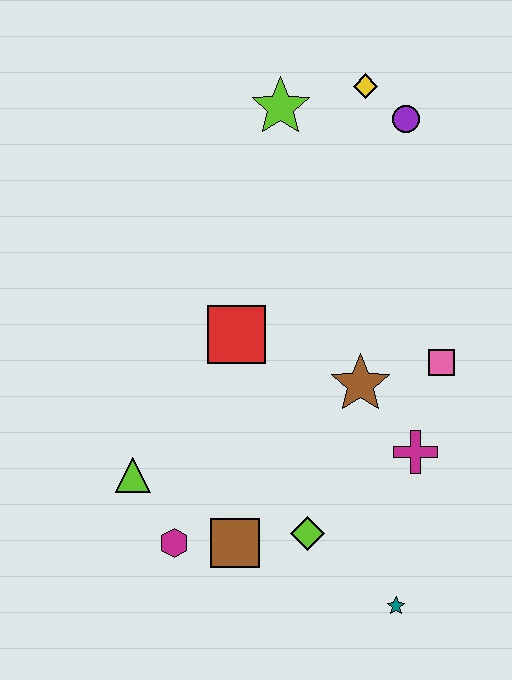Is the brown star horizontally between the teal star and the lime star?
Yes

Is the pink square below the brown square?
No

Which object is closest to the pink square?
The brown star is closest to the pink square.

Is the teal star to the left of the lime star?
No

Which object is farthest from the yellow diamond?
The teal star is farthest from the yellow diamond.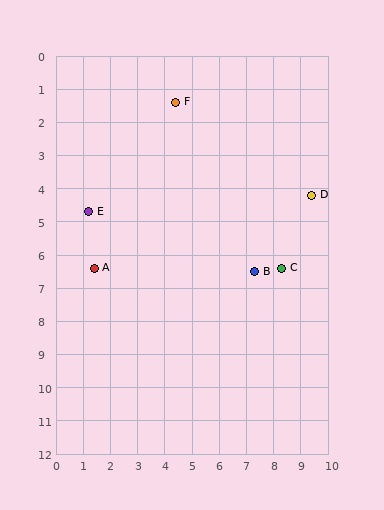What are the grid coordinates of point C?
Point C is at approximately (8.3, 6.4).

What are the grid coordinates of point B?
Point B is at approximately (7.3, 6.5).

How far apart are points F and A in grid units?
Points F and A are about 5.8 grid units apart.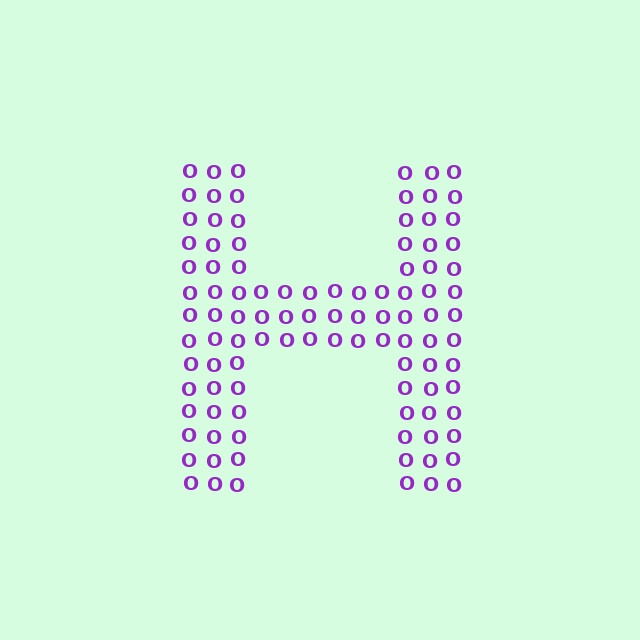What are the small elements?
The small elements are letter O's.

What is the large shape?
The large shape is the letter H.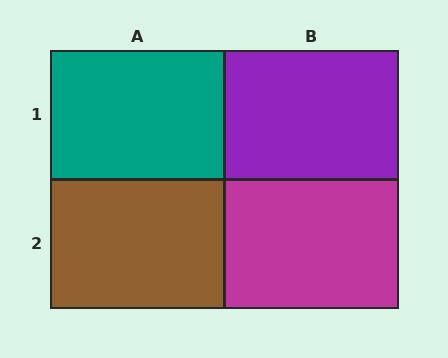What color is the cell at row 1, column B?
Purple.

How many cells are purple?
1 cell is purple.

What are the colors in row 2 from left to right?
Brown, magenta.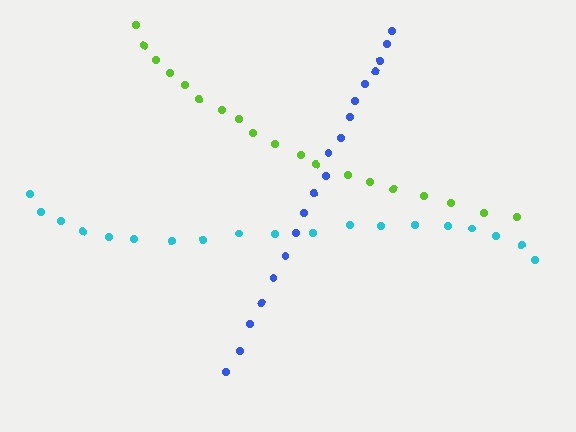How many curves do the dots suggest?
There are 3 distinct paths.